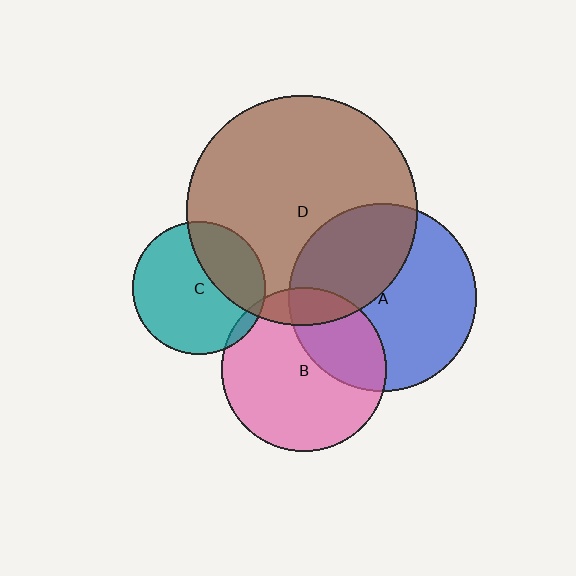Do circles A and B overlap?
Yes.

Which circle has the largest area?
Circle D (brown).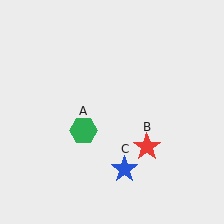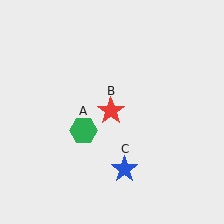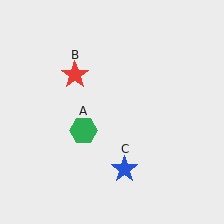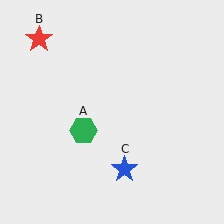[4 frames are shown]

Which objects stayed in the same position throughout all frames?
Green hexagon (object A) and blue star (object C) remained stationary.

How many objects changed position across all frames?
1 object changed position: red star (object B).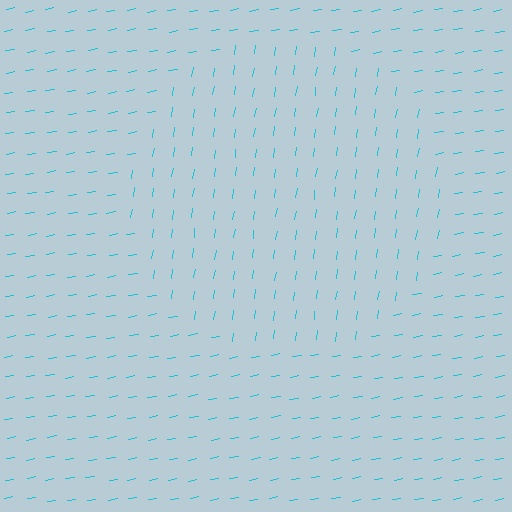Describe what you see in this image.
The image is filled with small cyan line segments. A circle region in the image has lines oriented differently from the surrounding lines, creating a visible texture boundary.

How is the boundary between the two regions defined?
The boundary is defined purely by a change in line orientation (approximately 72 degrees difference). All lines are the same color and thickness.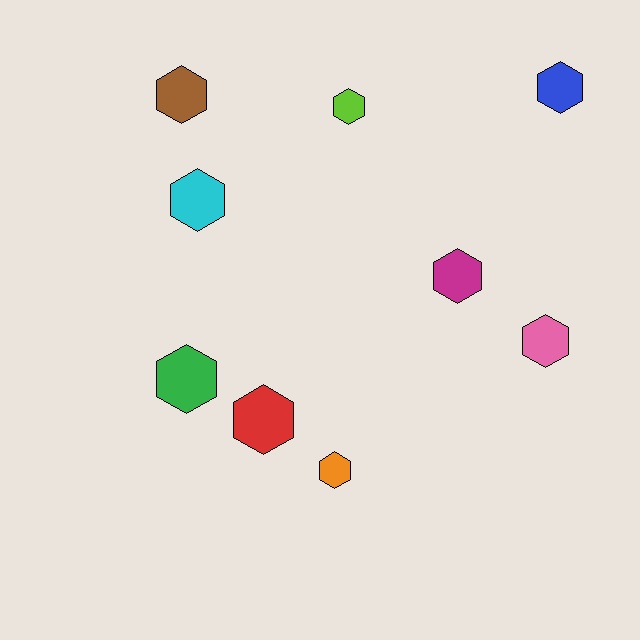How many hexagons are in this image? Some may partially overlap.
There are 9 hexagons.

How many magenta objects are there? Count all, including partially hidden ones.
There is 1 magenta object.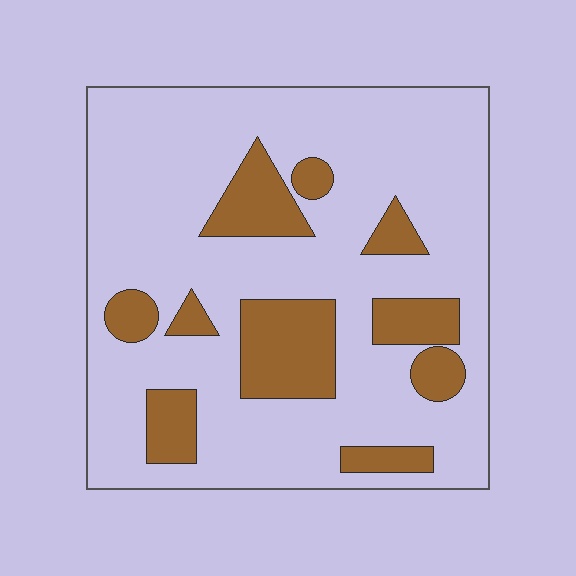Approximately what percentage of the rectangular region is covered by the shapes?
Approximately 20%.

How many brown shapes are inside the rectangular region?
10.